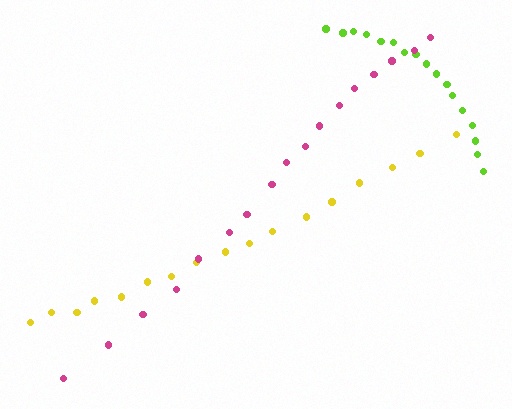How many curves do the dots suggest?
There are 3 distinct paths.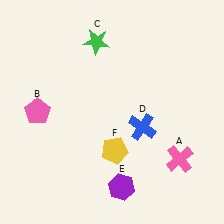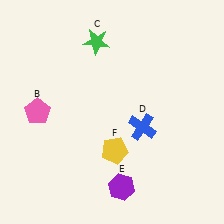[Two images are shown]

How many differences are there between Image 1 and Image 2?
There is 1 difference between the two images.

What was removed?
The pink cross (A) was removed in Image 2.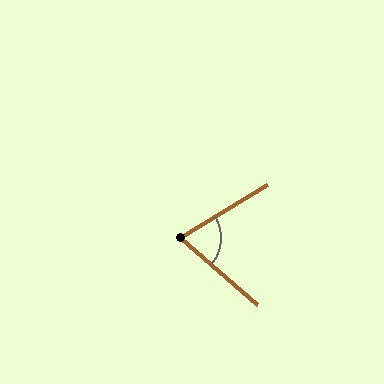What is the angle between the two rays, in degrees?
Approximately 72 degrees.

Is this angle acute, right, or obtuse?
It is acute.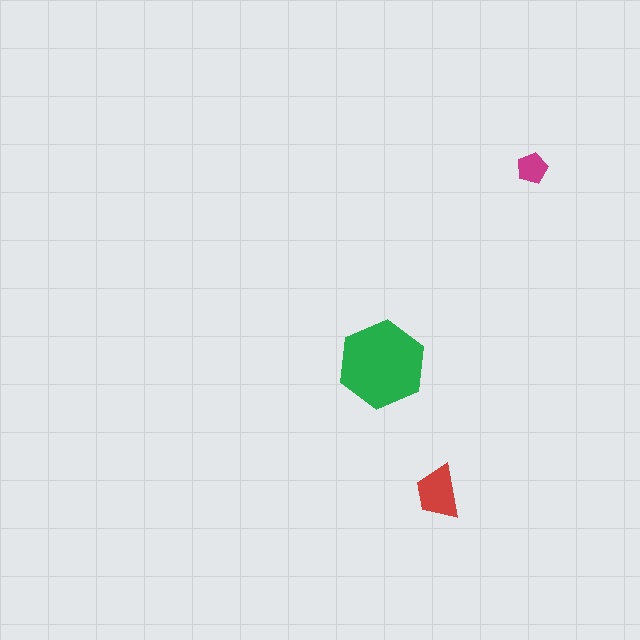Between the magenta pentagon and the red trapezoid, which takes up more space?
The red trapezoid.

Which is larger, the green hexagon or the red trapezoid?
The green hexagon.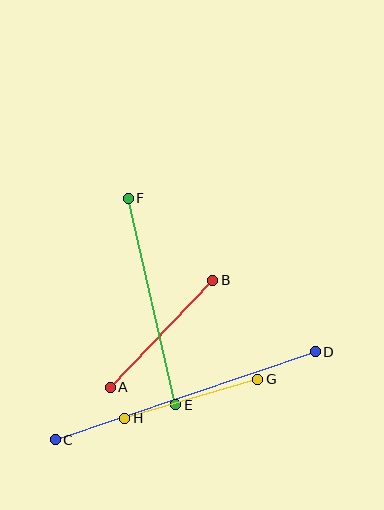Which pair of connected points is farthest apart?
Points C and D are farthest apart.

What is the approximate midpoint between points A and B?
The midpoint is at approximately (162, 334) pixels.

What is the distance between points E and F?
The distance is approximately 212 pixels.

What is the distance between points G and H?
The distance is approximately 138 pixels.